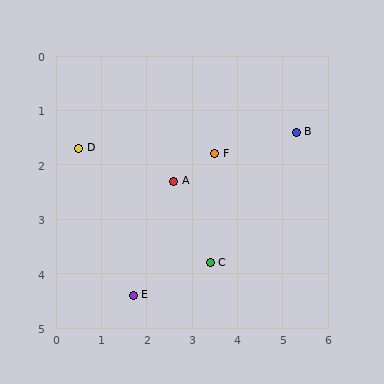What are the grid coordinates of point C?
Point C is at approximately (3.4, 3.8).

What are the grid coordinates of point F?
Point F is at approximately (3.5, 1.8).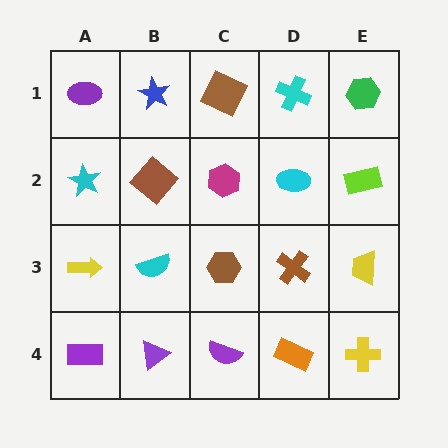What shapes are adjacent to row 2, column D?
A cyan cross (row 1, column D), a brown cross (row 3, column D), a magenta hexagon (row 2, column C), a lime rectangle (row 2, column E).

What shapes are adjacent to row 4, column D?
A brown cross (row 3, column D), a purple semicircle (row 4, column C), a yellow cross (row 4, column E).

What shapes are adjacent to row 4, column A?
A yellow arrow (row 3, column A), a purple triangle (row 4, column B).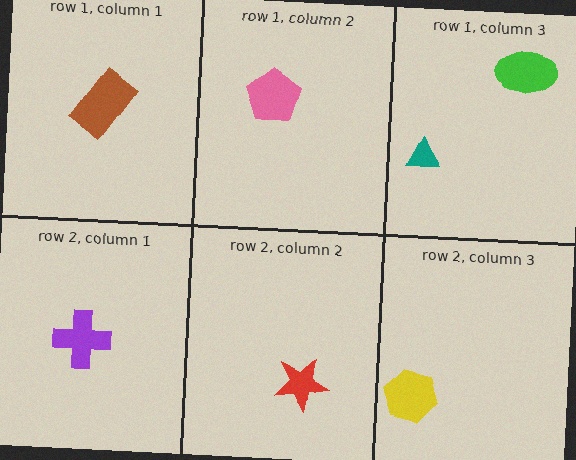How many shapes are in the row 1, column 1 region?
1.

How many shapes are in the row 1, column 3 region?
2.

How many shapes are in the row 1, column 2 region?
1.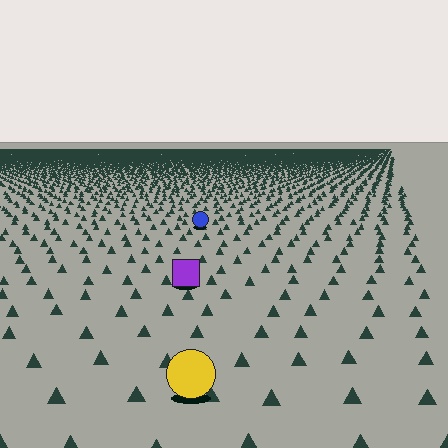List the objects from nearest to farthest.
From nearest to farthest: the yellow circle, the purple square, the blue circle.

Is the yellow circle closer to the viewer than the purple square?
Yes. The yellow circle is closer — you can tell from the texture gradient: the ground texture is coarser near it.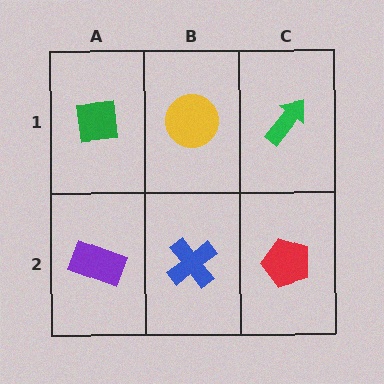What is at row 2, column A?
A purple rectangle.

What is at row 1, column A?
A green square.